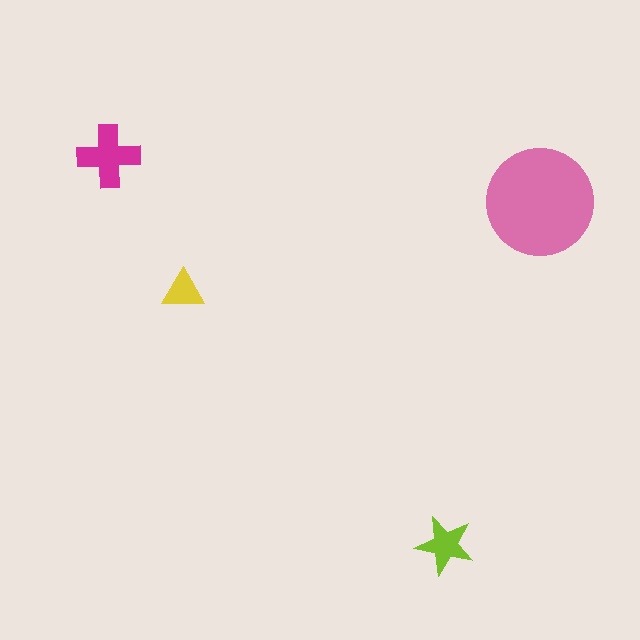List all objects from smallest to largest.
The yellow triangle, the lime star, the magenta cross, the pink circle.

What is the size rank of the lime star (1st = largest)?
3rd.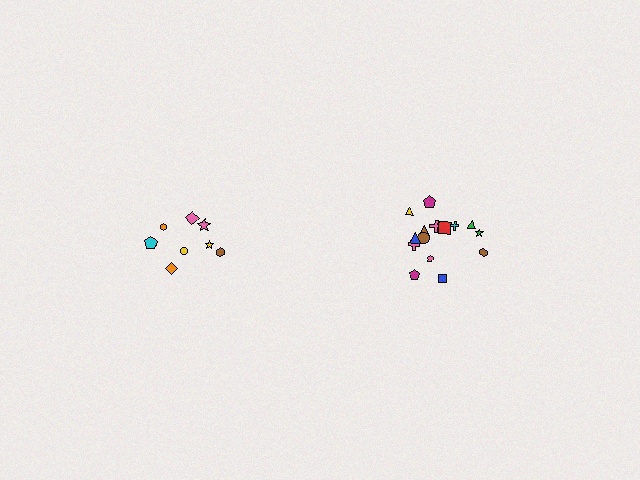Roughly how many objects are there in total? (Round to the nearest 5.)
Roughly 25 objects in total.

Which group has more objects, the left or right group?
The right group.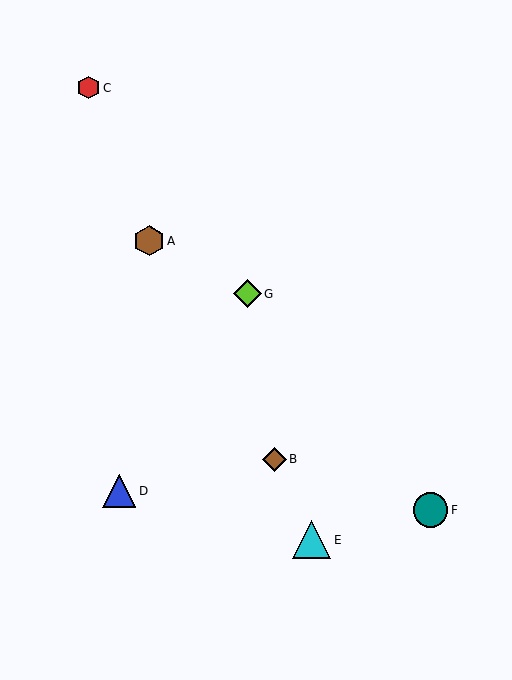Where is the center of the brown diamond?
The center of the brown diamond is at (274, 459).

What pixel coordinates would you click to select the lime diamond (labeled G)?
Click at (248, 294) to select the lime diamond G.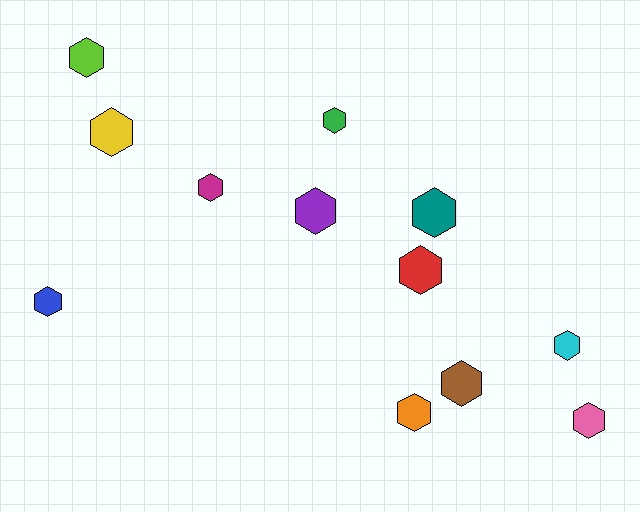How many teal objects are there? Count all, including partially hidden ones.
There is 1 teal object.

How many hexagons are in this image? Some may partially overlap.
There are 12 hexagons.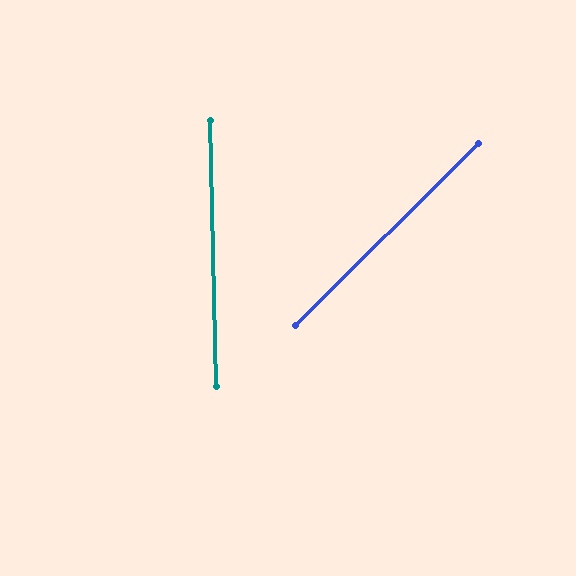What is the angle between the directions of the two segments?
Approximately 47 degrees.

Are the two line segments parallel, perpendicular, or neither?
Neither parallel nor perpendicular — they differ by about 47°.